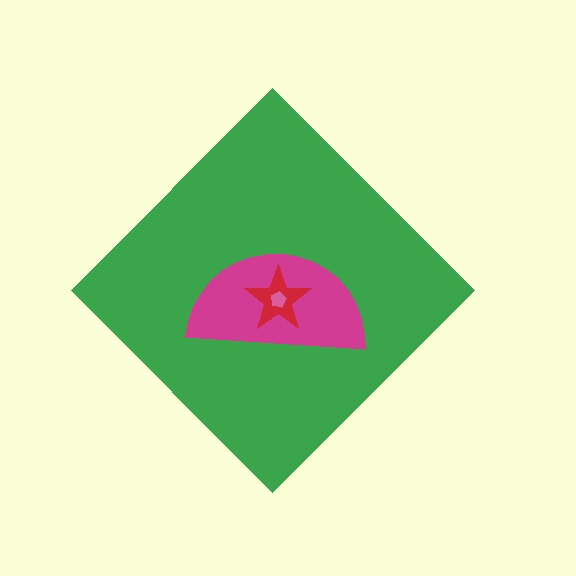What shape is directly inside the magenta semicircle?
The red star.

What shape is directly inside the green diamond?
The magenta semicircle.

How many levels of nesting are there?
4.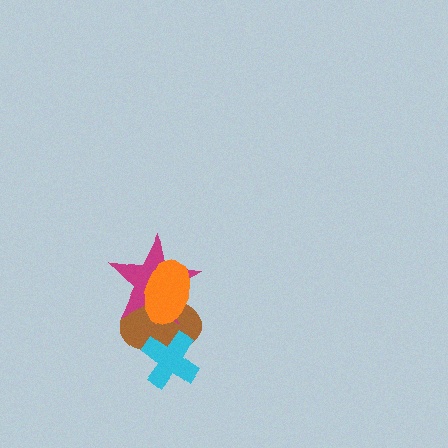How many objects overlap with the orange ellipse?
2 objects overlap with the orange ellipse.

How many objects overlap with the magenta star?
2 objects overlap with the magenta star.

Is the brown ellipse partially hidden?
Yes, it is partially covered by another shape.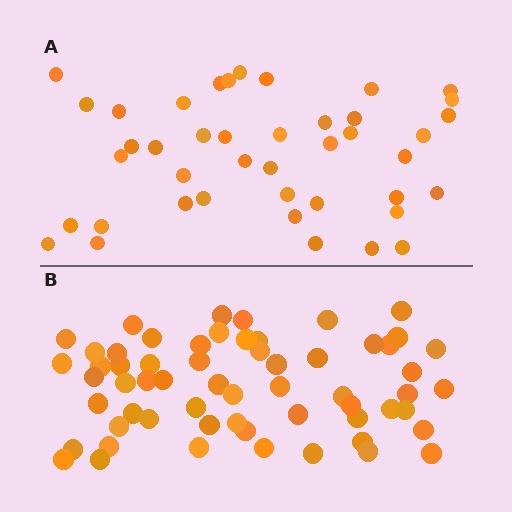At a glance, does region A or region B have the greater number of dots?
Region B (the bottom region) has more dots.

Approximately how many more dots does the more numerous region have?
Region B has approximately 20 more dots than region A.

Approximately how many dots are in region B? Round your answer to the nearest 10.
About 60 dots.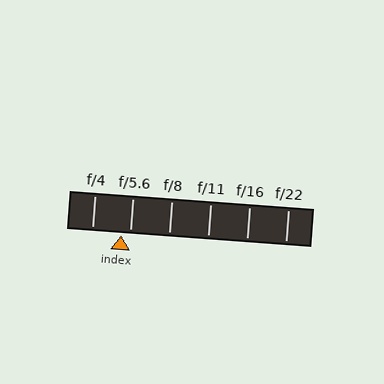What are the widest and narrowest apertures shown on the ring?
The widest aperture shown is f/4 and the narrowest is f/22.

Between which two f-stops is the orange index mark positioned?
The index mark is between f/4 and f/5.6.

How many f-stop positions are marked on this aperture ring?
There are 6 f-stop positions marked.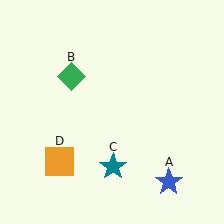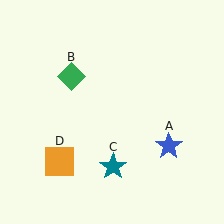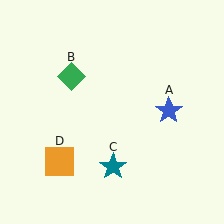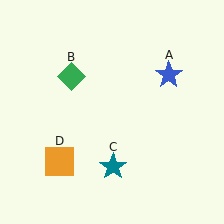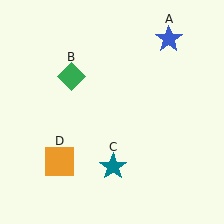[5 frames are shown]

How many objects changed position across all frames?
1 object changed position: blue star (object A).